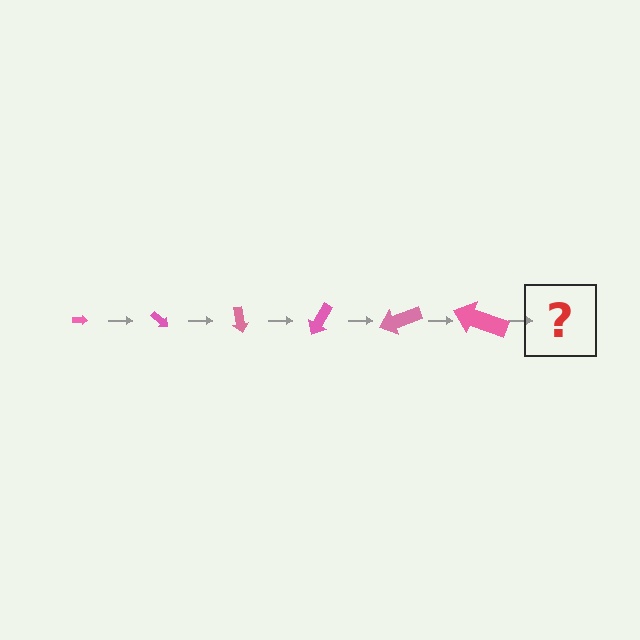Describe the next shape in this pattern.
It should be an arrow, larger than the previous one and rotated 240 degrees from the start.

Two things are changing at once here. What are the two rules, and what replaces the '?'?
The two rules are that the arrow grows larger each step and it rotates 40 degrees each step. The '?' should be an arrow, larger than the previous one and rotated 240 degrees from the start.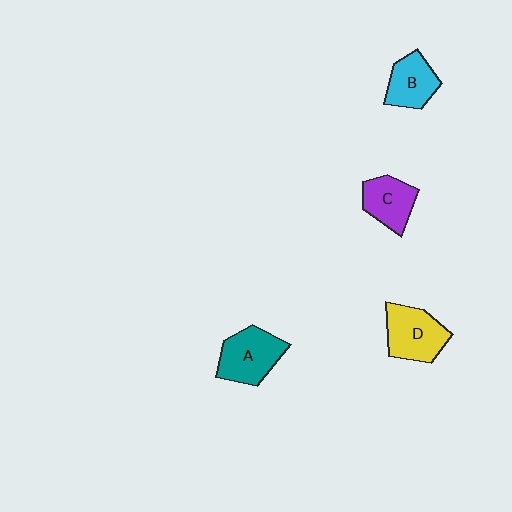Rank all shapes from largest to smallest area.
From largest to smallest: A (teal), D (yellow), C (purple), B (cyan).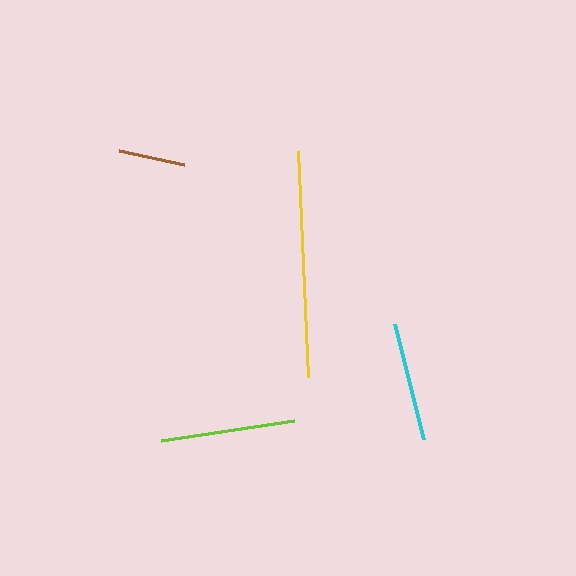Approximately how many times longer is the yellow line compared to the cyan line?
The yellow line is approximately 1.9 times the length of the cyan line.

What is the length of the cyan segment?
The cyan segment is approximately 118 pixels long.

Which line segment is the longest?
The yellow line is the longest at approximately 226 pixels.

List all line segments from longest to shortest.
From longest to shortest: yellow, lime, cyan, brown.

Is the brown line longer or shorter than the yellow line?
The yellow line is longer than the brown line.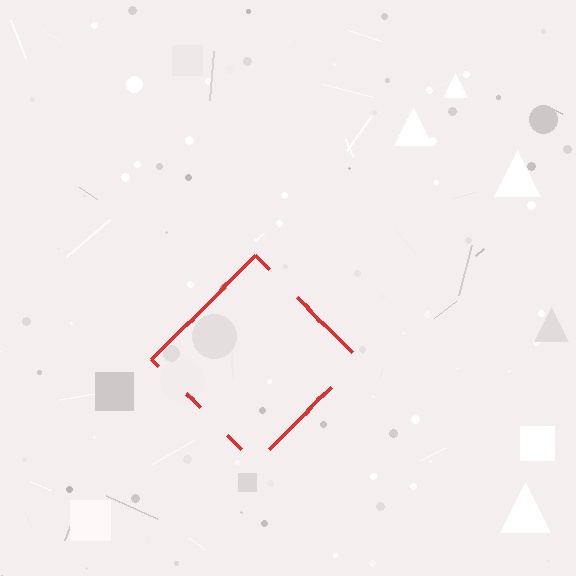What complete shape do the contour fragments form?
The contour fragments form a diamond.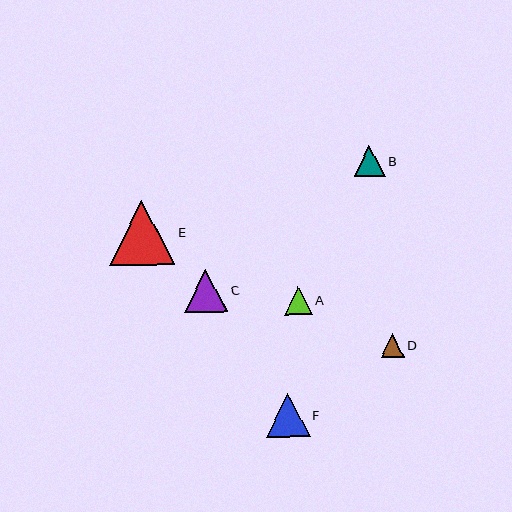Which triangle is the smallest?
Triangle D is the smallest with a size of approximately 23 pixels.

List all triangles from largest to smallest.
From largest to smallest: E, F, C, B, A, D.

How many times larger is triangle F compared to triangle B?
Triangle F is approximately 1.4 times the size of triangle B.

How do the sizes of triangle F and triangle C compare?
Triangle F and triangle C are approximately the same size.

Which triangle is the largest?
Triangle E is the largest with a size of approximately 65 pixels.